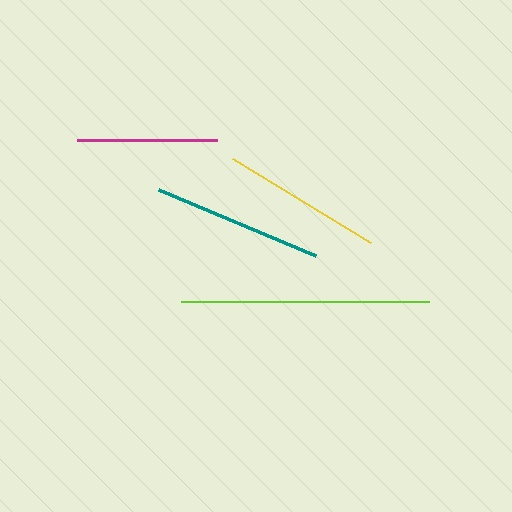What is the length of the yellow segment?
The yellow segment is approximately 162 pixels long.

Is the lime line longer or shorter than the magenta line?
The lime line is longer than the magenta line.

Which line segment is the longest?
The lime line is the longest at approximately 248 pixels.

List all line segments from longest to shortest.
From longest to shortest: lime, teal, yellow, magenta.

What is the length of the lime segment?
The lime segment is approximately 248 pixels long.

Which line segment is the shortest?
The magenta line is the shortest at approximately 140 pixels.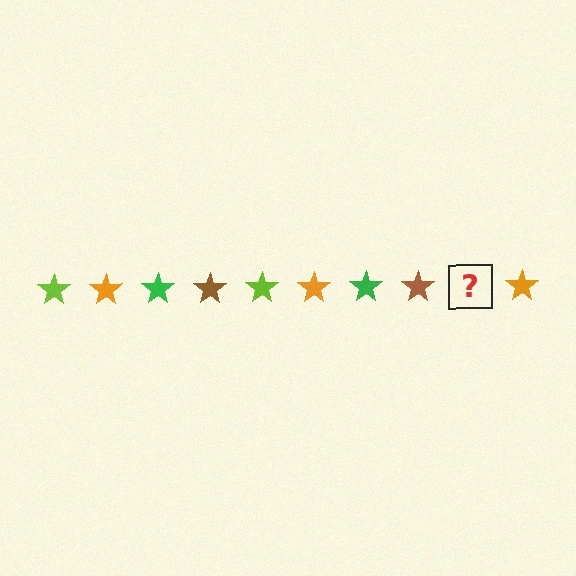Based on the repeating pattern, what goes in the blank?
The blank should be a lime star.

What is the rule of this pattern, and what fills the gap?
The rule is that the pattern cycles through lime, orange, green, brown stars. The gap should be filled with a lime star.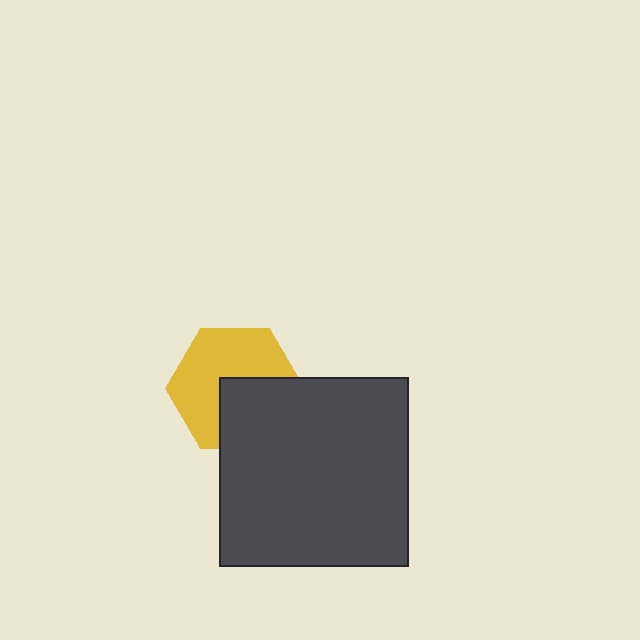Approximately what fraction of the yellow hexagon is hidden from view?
Roughly 40% of the yellow hexagon is hidden behind the dark gray square.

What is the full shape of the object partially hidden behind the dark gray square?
The partially hidden object is a yellow hexagon.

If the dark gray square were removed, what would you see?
You would see the complete yellow hexagon.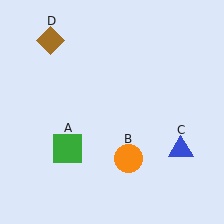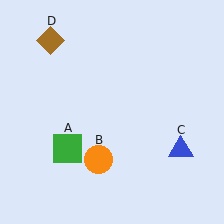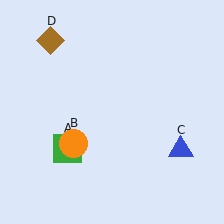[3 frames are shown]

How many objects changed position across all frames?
1 object changed position: orange circle (object B).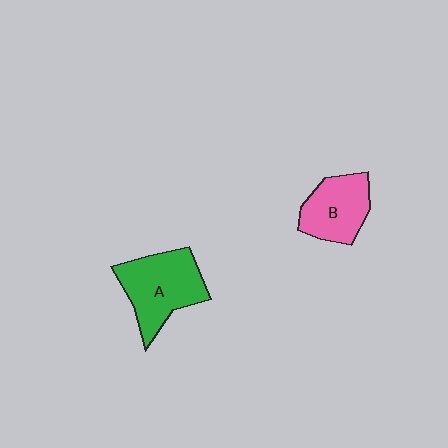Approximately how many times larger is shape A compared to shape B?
Approximately 1.3 times.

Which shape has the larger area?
Shape A (green).